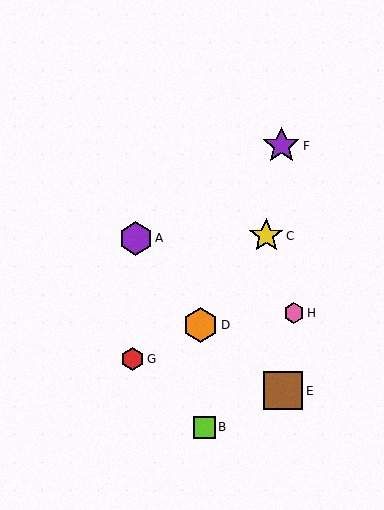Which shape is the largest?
The brown square (labeled E) is the largest.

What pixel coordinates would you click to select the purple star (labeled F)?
Click at (281, 146) to select the purple star F.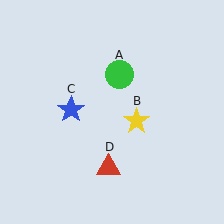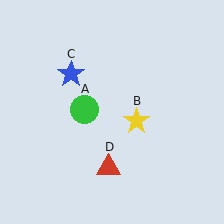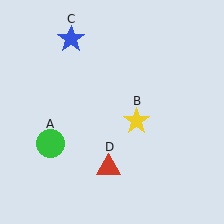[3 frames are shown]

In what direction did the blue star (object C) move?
The blue star (object C) moved up.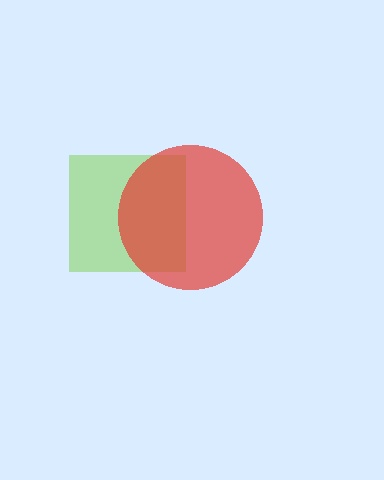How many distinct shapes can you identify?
There are 2 distinct shapes: a lime square, a red circle.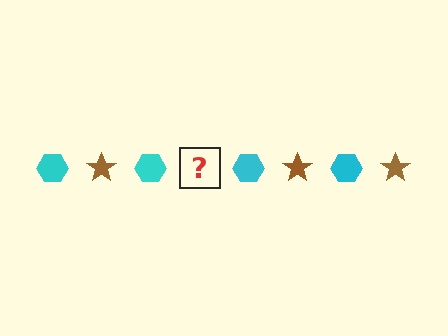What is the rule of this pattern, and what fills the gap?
The rule is that the pattern alternates between cyan hexagon and brown star. The gap should be filled with a brown star.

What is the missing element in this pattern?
The missing element is a brown star.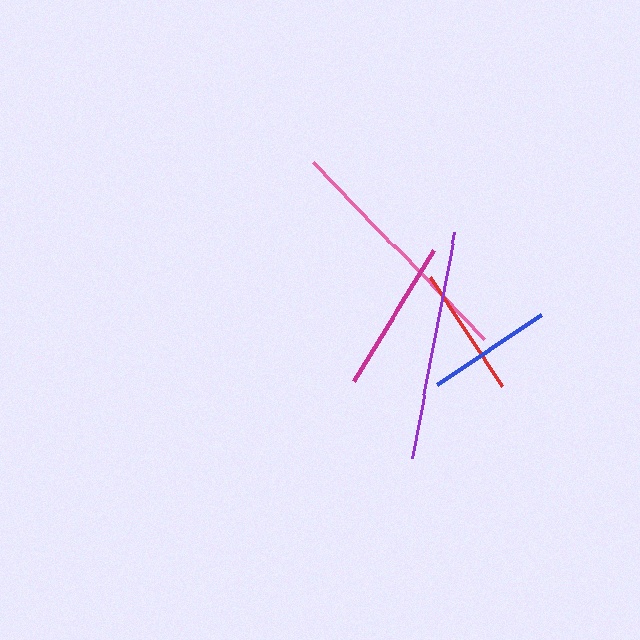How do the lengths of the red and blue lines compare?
The red and blue lines are approximately the same length.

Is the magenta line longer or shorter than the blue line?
The magenta line is longer than the blue line.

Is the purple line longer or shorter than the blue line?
The purple line is longer than the blue line.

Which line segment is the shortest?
The blue line is the shortest at approximately 126 pixels.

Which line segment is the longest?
The pink line is the longest at approximately 246 pixels.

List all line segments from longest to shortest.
From longest to shortest: pink, purple, magenta, red, blue.